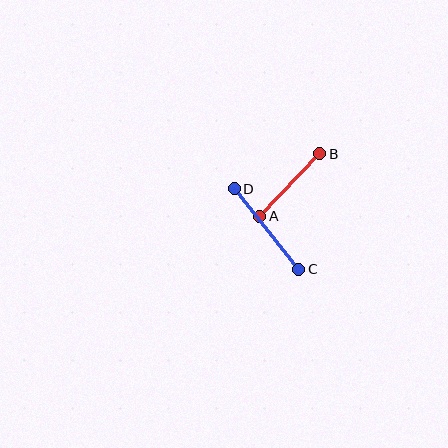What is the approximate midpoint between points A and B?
The midpoint is at approximately (290, 185) pixels.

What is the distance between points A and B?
The distance is approximately 87 pixels.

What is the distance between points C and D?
The distance is approximately 103 pixels.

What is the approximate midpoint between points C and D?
The midpoint is at approximately (267, 229) pixels.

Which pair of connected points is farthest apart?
Points C and D are farthest apart.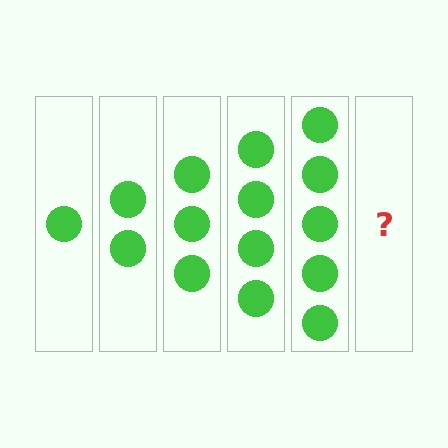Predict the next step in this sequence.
The next step is 6 circles.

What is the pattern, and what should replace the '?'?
The pattern is that each step adds one more circle. The '?' should be 6 circles.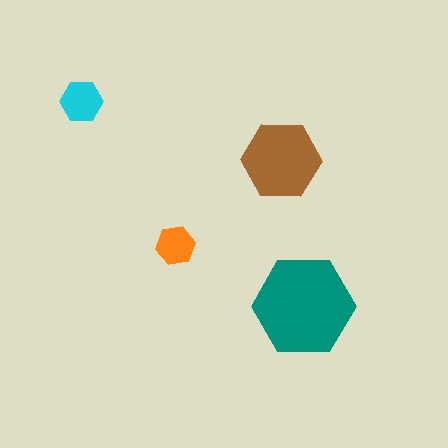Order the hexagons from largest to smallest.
the teal one, the brown one, the cyan one, the orange one.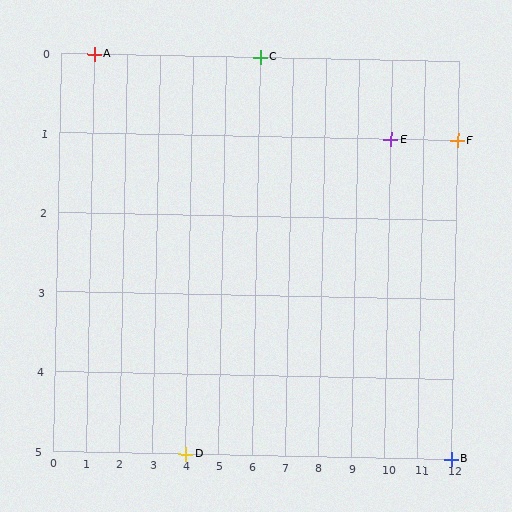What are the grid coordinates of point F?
Point F is at grid coordinates (12, 1).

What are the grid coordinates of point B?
Point B is at grid coordinates (12, 5).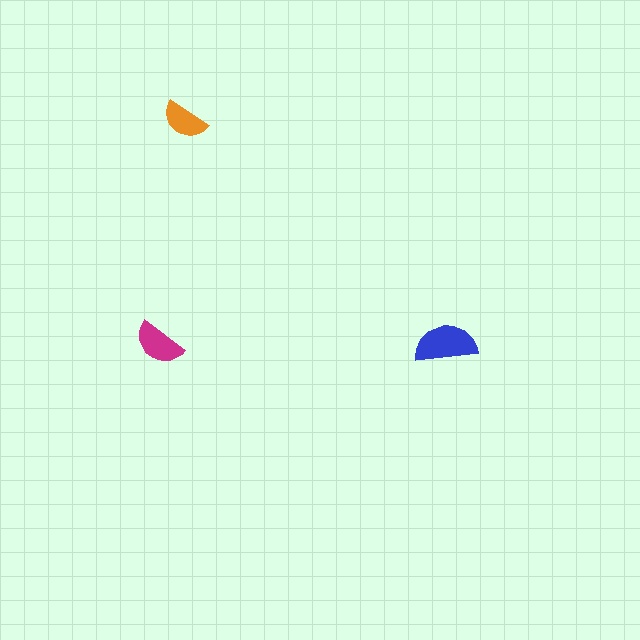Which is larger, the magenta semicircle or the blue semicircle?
The blue one.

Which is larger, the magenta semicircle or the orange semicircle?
The magenta one.